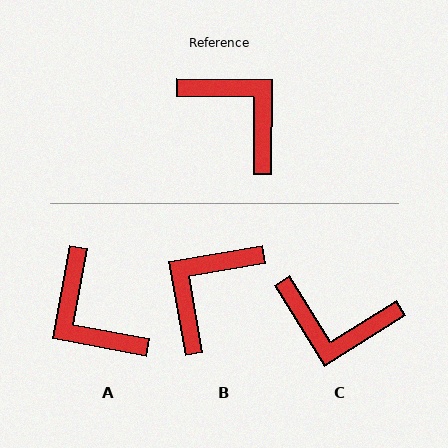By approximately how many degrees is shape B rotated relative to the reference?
Approximately 100 degrees counter-clockwise.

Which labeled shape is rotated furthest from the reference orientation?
A, about 170 degrees away.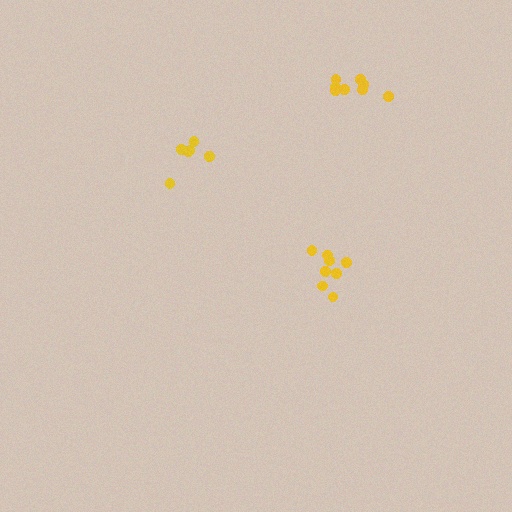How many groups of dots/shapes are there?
There are 3 groups.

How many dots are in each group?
Group 1: 8 dots, Group 2: 8 dots, Group 3: 6 dots (22 total).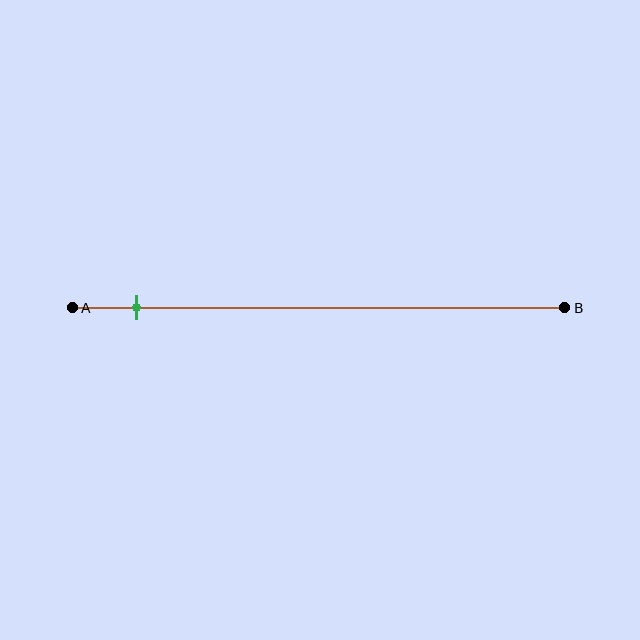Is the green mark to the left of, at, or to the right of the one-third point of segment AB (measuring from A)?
The green mark is to the left of the one-third point of segment AB.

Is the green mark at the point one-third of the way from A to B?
No, the mark is at about 15% from A, not at the 33% one-third point.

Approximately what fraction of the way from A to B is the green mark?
The green mark is approximately 15% of the way from A to B.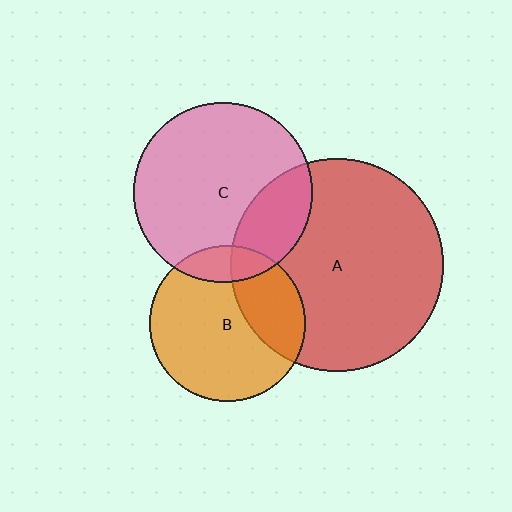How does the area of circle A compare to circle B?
Approximately 1.9 times.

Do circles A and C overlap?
Yes.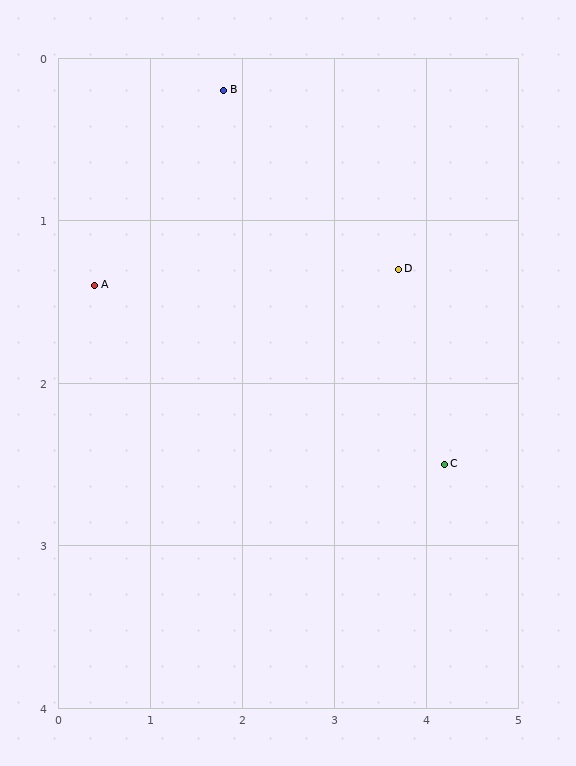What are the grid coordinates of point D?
Point D is at approximately (3.7, 1.3).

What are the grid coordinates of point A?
Point A is at approximately (0.4, 1.4).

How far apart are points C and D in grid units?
Points C and D are about 1.3 grid units apart.